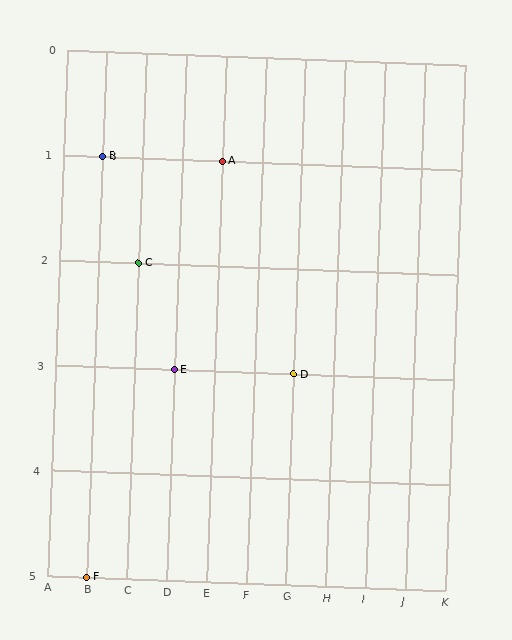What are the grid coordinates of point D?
Point D is at grid coordinates (G, 3).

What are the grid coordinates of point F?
Point F is at grid coordinates (B, 5).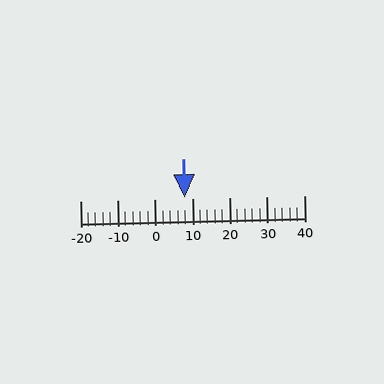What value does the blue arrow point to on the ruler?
The blue arrow points to approximately 8.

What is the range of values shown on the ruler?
The ruler shows values from -20 to 40.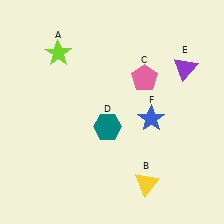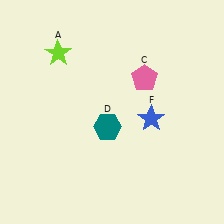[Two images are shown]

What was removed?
The purple triangle (E), the yellow triangle (B) were removed in Image 2.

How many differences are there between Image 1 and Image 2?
There are 2 differences between the two images.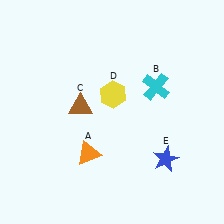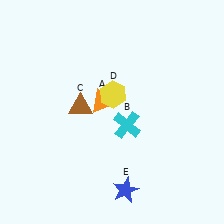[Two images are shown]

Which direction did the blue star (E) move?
The blue star (E) moved left.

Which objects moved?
The objects that moved are: the orange triangle (A), the cyan cross (B), the blue star (E).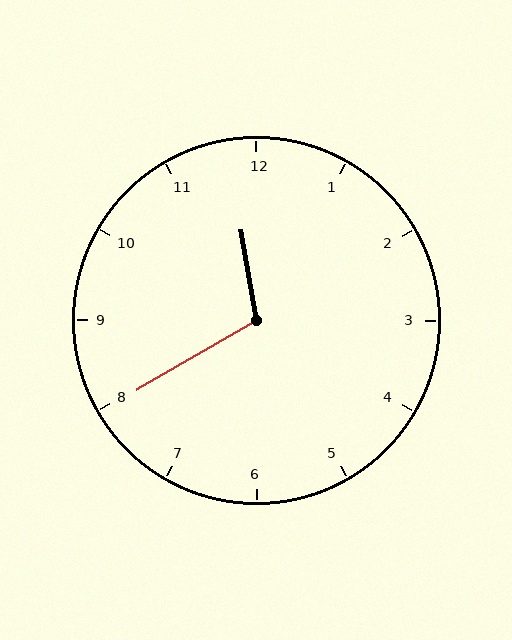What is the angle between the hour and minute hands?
Approximately 110 degrees.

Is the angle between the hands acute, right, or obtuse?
It is obtuse.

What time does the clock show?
11:40.